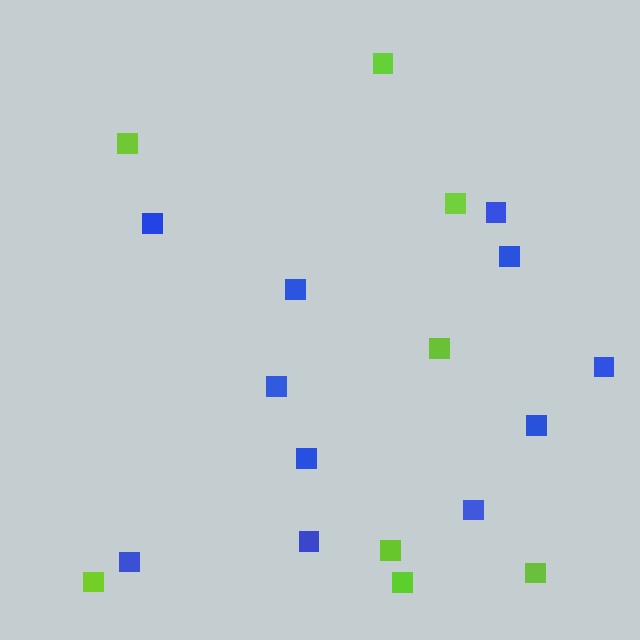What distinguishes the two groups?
There are 2 groups: one group of blue squares (11) and one group of lime squares (8).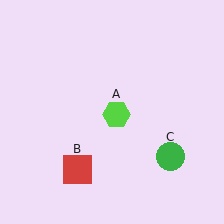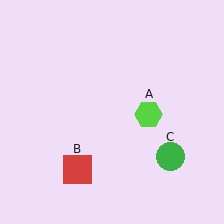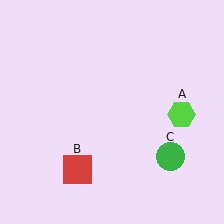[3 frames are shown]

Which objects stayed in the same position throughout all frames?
Red square (object B) and green circle (object C) remained stationary.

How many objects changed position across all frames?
1 object changed position: lime hexagon (object A).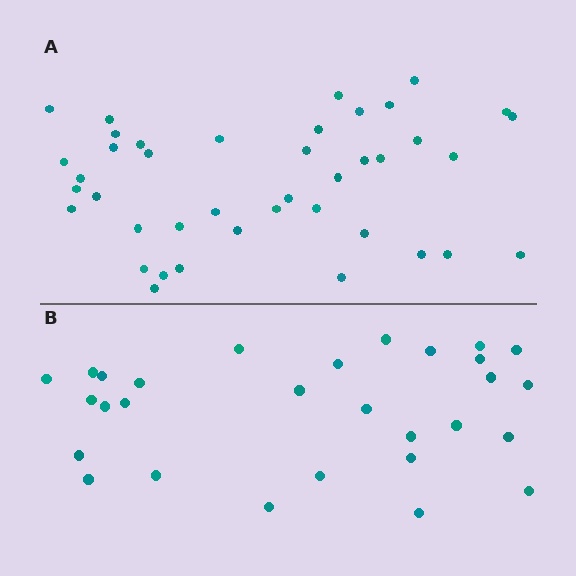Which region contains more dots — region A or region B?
Region A (the top region) has more dots.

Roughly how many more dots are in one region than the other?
Region A has roughly 12 or so more dots than region B.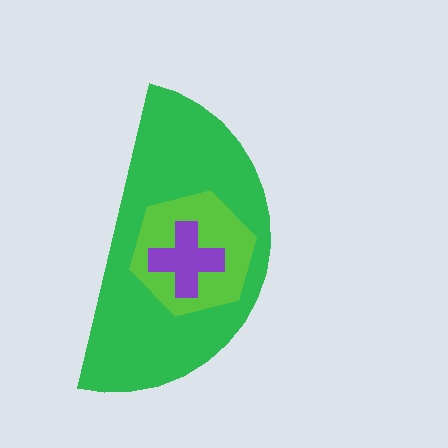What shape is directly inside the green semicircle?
The lime hexagon.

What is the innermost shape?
The purple cross.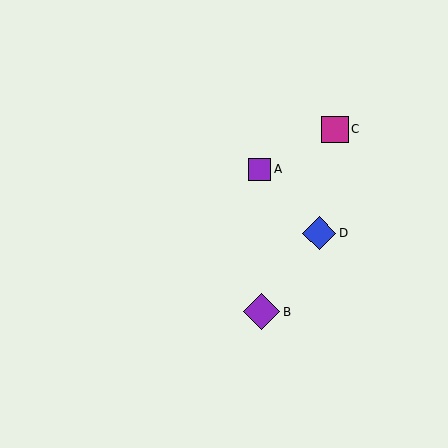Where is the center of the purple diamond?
The center of the purple diamond is at (262, 312).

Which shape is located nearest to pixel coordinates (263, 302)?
The purple diamond (labeled B) at (262, 312) is nearest to that location.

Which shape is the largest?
The purple diamond (labeled B) is the largest.